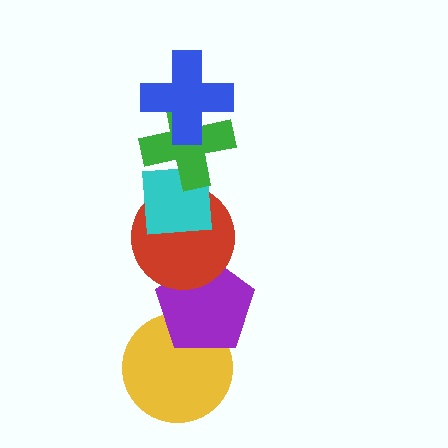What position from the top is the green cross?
The green cross is 2nd from the top.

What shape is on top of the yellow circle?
The purple pentagon is on top of the yellow circle.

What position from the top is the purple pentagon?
The purple pentagon is 5th from the top.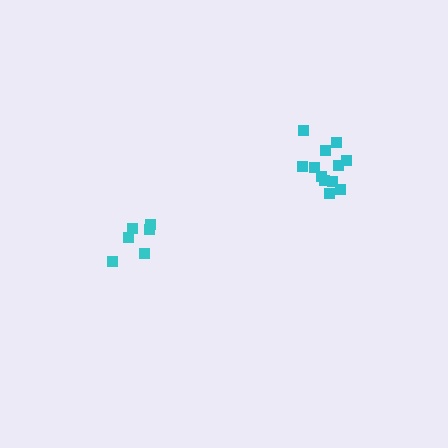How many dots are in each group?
Group 1: 12 dots, Group 2: 6 dots (18 total).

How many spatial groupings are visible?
There are 2 spatial groupings.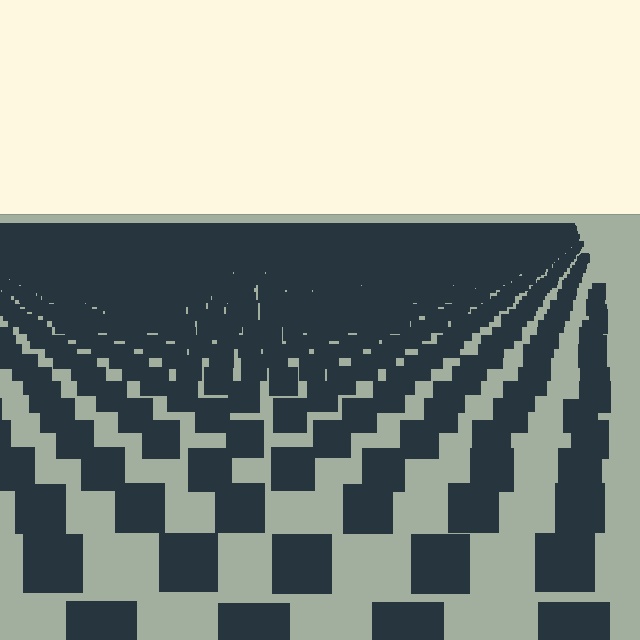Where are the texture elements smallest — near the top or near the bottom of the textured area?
Near the top.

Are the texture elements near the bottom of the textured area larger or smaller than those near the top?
Larger. Near the bottom, elements are closer to the viewer and appear at a bigger on-screen size.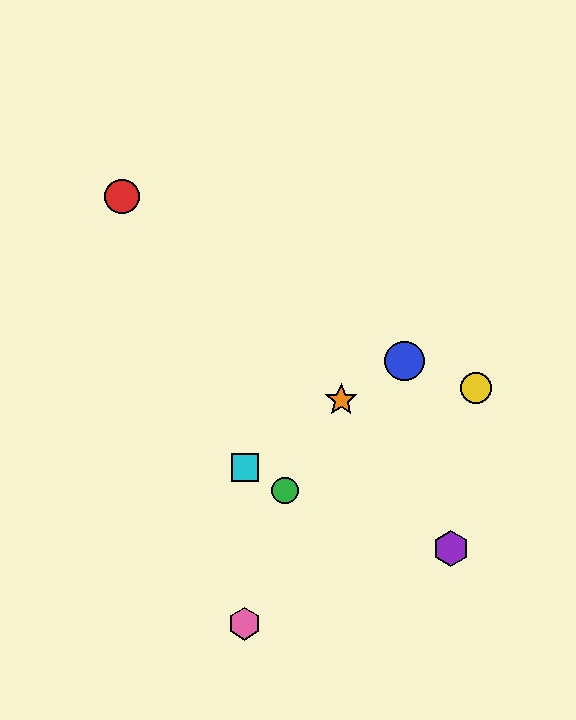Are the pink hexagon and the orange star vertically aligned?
No, the pink hexagon is at x≈245 and the orange star is at x≈341.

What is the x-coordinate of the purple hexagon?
The purple hexagon is at x≈451.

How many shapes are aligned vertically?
2 shapes (the cyan square, the pink hexagon) are aligned vertically.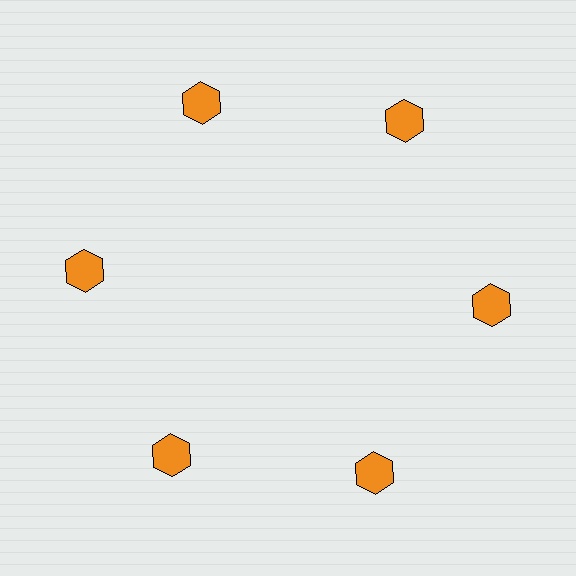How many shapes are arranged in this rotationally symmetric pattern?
There are 6 shapes, arranged in 6 groups of 1.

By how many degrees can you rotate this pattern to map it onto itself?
The pattern maps onto itself every 60 degrees of rotation.